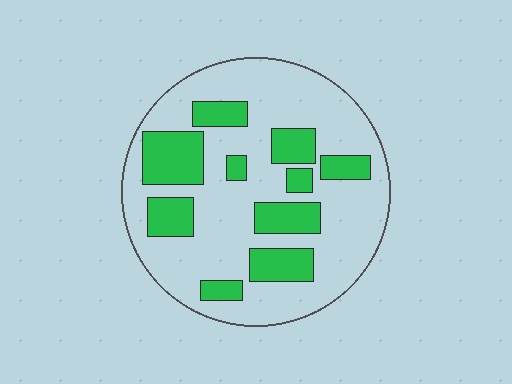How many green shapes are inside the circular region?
10.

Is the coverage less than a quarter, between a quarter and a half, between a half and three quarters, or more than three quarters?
Between a quarter and a half.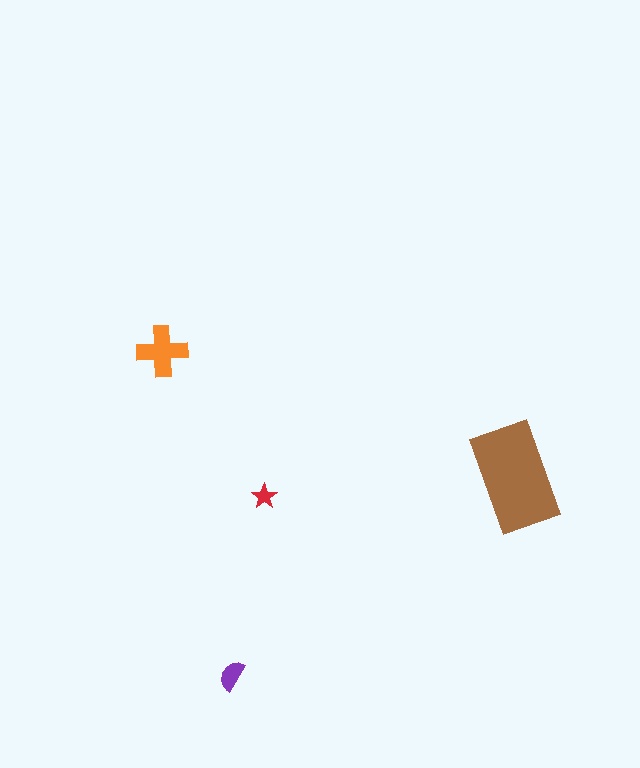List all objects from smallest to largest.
The red star, the purple semicircle, the orange cross, the brown rectangle.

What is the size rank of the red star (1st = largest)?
4th.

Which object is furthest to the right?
The brown rectangle is rightmost.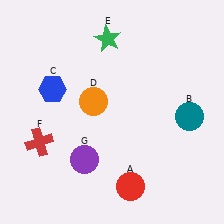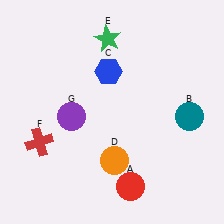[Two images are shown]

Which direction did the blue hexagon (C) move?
The blue hexagon (C) moved right.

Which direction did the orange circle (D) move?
The orange circle (D) moved down.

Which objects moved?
The objects that moved are: the blue hexagon (C), the orange circle (D), the purple circle (G).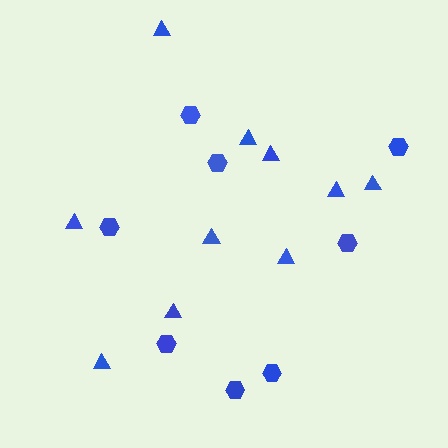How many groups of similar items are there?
There are 2 groups: one group of hexagons (8) and one group of triangles (10).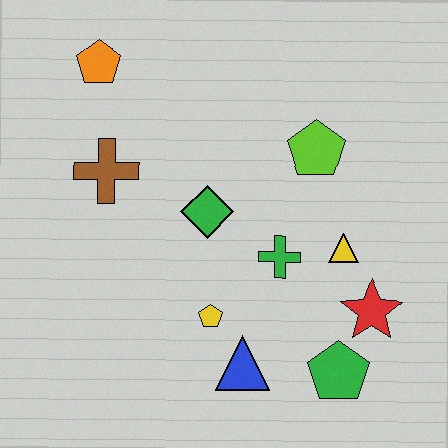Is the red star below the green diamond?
Yes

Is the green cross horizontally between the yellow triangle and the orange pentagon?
Yes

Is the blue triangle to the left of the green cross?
Yes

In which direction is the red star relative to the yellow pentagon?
The red star is to the right of the yellow pentagon.